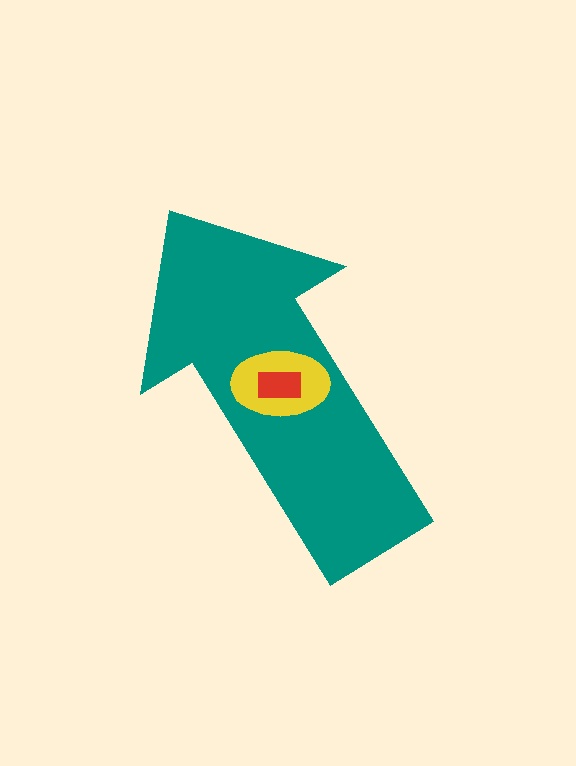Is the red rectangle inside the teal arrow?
Yes.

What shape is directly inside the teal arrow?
The yellow ellipse.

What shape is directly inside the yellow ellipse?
The red rectangle.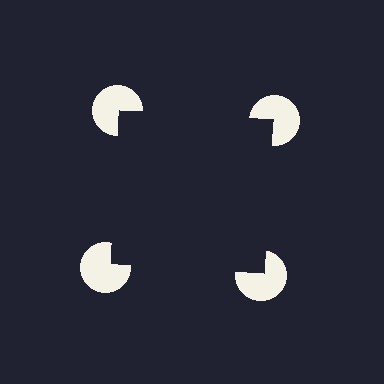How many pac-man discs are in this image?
There are 4 — one at each vertex of the illusory square.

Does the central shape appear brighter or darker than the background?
It typically appears slightly darker than the background, even though no actual brightness change is drawn.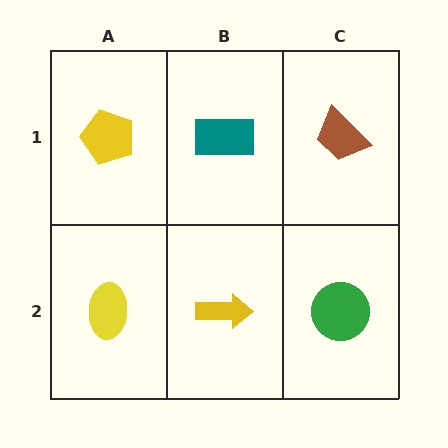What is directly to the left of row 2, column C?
A yellow arrow.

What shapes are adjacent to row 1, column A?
A yellow ellipse (row 2, column A), a teal rectangle (row 1, column B).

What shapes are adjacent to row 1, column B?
A yellow arrow (row 2, column B), a yellow pentagon (row 1, column A), a brown trapezoid (row 1, column C).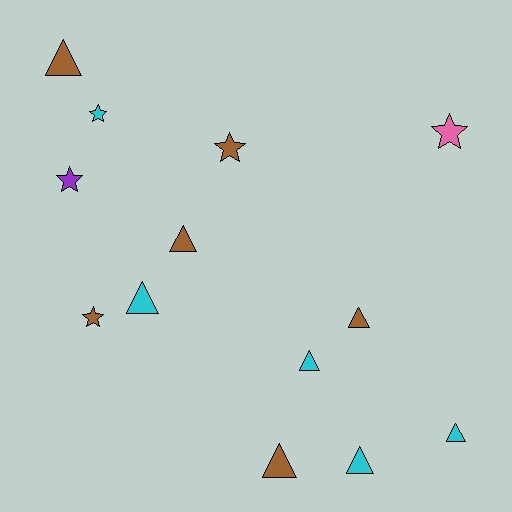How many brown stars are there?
There are 2 brown stars.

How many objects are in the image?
There are 13 objects.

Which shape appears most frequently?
Triangle, with 8 objects.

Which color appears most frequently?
Brown, with 6 objects.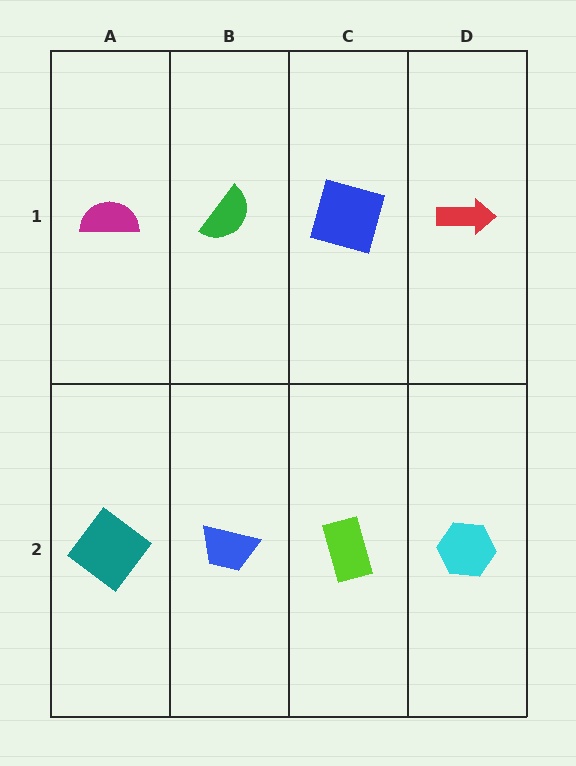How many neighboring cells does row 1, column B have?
3.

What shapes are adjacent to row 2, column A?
A magenta semicircle (row 1, column A), a blue trapezoid (row 2, column B).